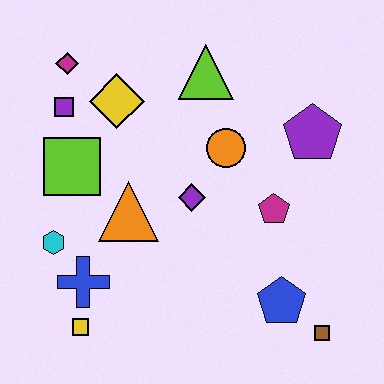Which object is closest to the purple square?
The magenta diamond is closest to the purple square.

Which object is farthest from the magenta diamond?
The brown square is farthest from the magenta diamond.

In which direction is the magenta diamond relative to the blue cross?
The magenta diamond is above the blue cross.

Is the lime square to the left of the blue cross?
Yes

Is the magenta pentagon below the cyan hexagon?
No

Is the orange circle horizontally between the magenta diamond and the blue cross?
No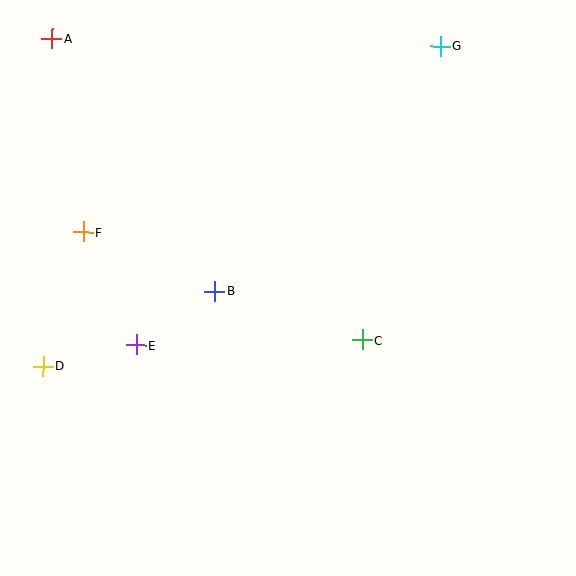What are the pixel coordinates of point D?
Point D is at (43, 366).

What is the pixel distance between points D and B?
The distance between D and B is 187 pixels.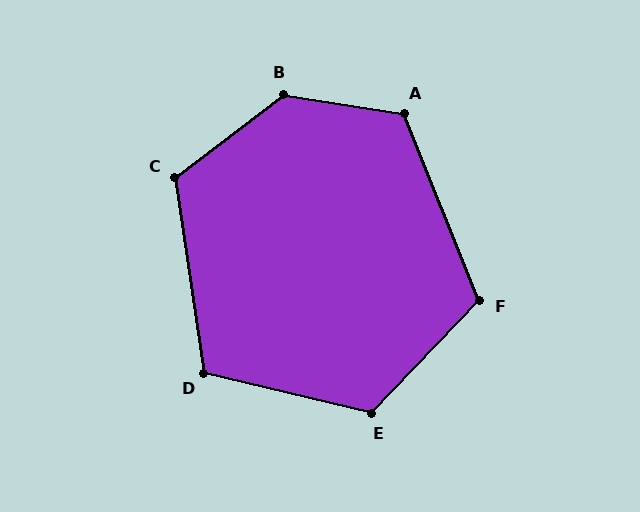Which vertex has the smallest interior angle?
D, at approximately 112 degrees.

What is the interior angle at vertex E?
Approximately 120 degrees (obtuse).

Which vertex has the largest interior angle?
B, at approximately 134 degrees.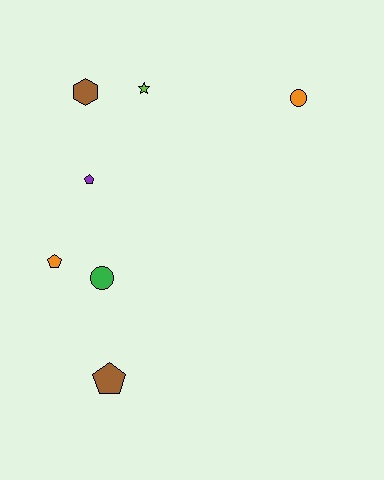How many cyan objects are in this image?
There are no cyan objects.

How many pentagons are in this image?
There are 3 pentagons.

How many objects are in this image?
There are 7 objects.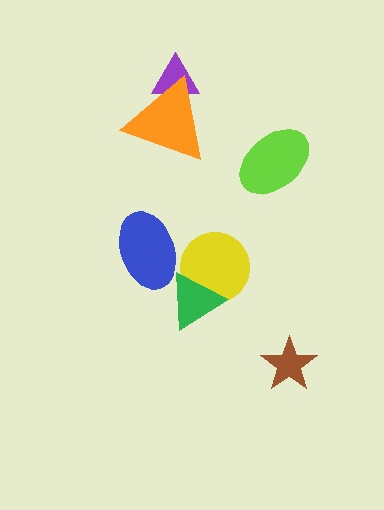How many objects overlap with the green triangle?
1 object overlaps with the green triangle.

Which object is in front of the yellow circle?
The green triangle is in front of the yellow circle.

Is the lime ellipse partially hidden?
No, no other shape covers it.